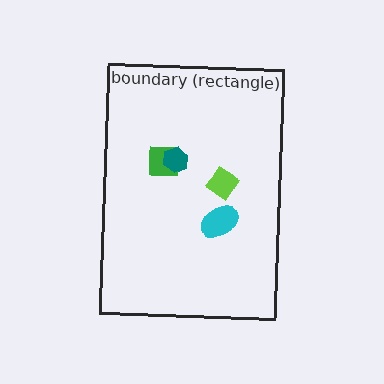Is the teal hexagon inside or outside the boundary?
Inside.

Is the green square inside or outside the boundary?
Inside.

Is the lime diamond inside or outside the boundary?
Inside.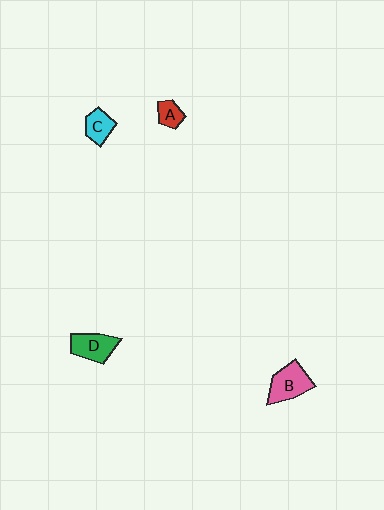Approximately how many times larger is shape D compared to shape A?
Approximately 1.9 times.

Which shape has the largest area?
Shape B (pink).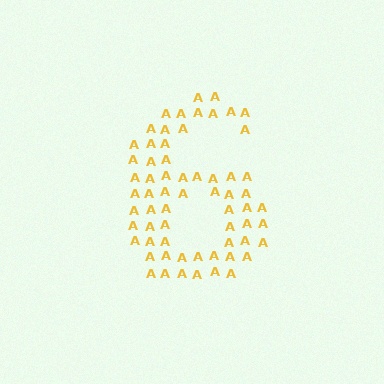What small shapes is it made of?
It is made of small letter A's.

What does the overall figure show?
The overall figure shows the digit 6.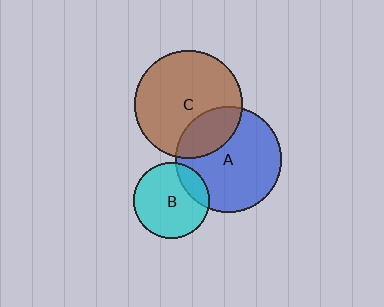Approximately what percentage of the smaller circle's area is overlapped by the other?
Approximately 25%.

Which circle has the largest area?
Circle C (brown).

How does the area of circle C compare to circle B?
Approximately 2.1 times.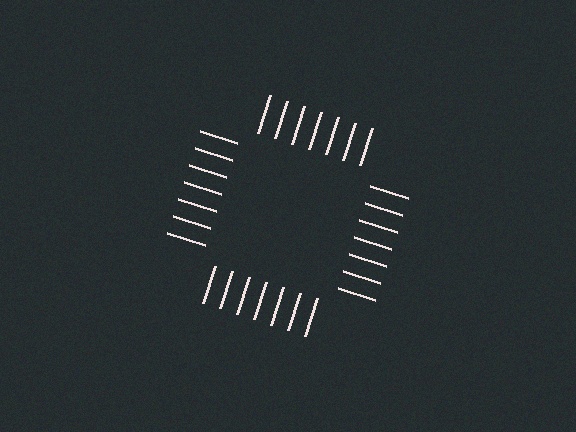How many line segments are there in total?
28 — 7 along each of the 4 edges.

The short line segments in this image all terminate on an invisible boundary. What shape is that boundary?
An illusory square — the line segments terminate on its edges but no continuous stroke is drawn.